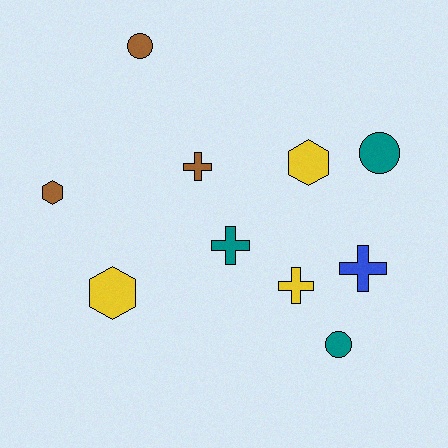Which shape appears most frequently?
Cross, with 4 objects.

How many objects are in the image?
There are 10 objects.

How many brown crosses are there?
There is 1 brown cross.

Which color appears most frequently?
Brown, with 3 objects.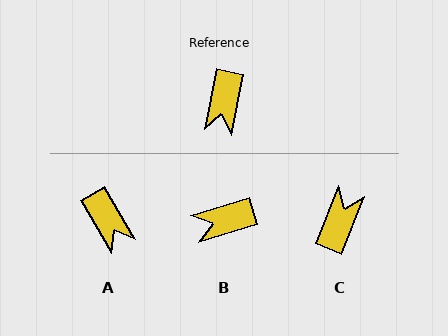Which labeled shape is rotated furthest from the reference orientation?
C, about 169 degrees away.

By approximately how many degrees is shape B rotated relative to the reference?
Approximately 61 degrees clockwise.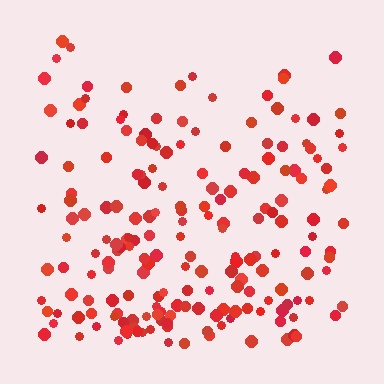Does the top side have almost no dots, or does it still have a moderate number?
Still a moderate number, just noticeably fewer than the bottom.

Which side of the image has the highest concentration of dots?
The bottom.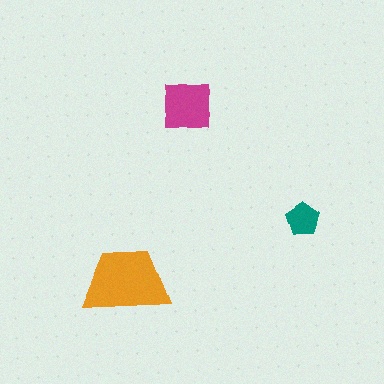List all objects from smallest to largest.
The teal pentagon, the magenta square, the orange trapezoid.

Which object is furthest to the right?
The teal pentagon is rightmost.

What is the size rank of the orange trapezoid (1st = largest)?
1st.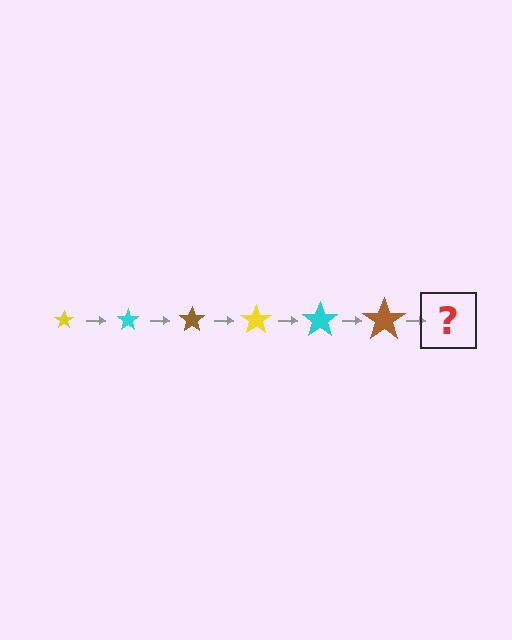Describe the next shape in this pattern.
It should be a yellow star, larger than the previous one.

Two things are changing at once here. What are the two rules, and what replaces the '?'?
The two rules are that the star grows larger each step and the color cycles through yellow, cyan, and brown. The '?' should be a yellow star, larger than the previous one.